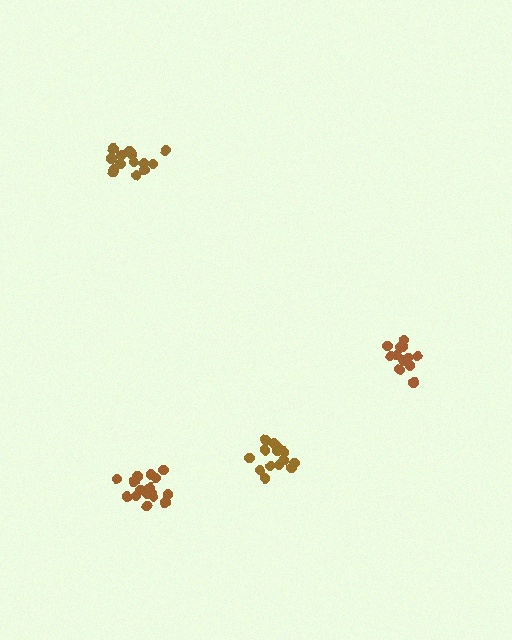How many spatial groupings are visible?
There are 4 spatial groupings.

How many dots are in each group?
Group 1: 15 dots, Group 2: 15 dots, Group 3: 17 dots, Group 4: 14 dots (61 total).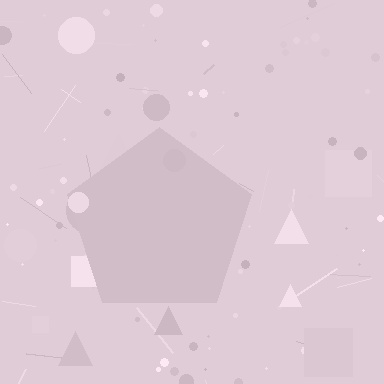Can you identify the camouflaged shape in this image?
The camouflaged shape is a pentagon.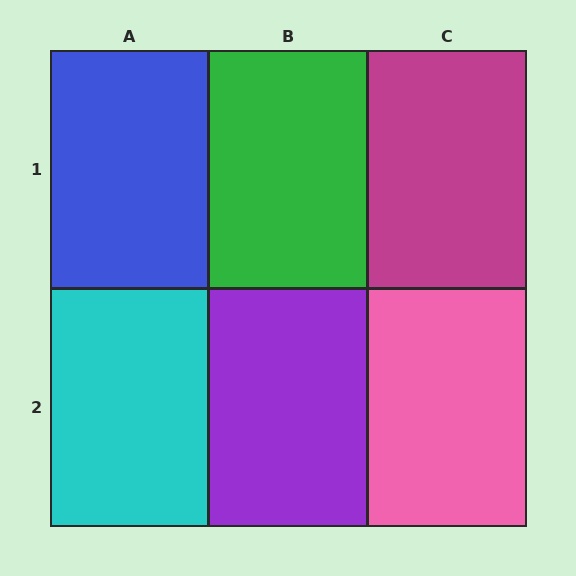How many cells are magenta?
1 cell is magenta.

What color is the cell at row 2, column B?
Purple.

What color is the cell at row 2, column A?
Cyan.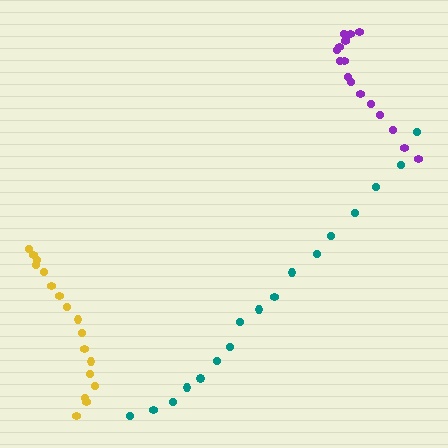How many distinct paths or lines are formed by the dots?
There are 3 distinct paths.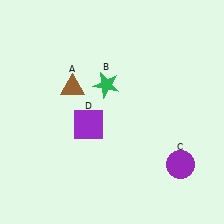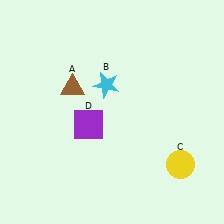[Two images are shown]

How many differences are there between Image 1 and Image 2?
There are 2 differences between the two images.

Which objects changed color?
B changed from green to cyan. C changed from purple to yellow.